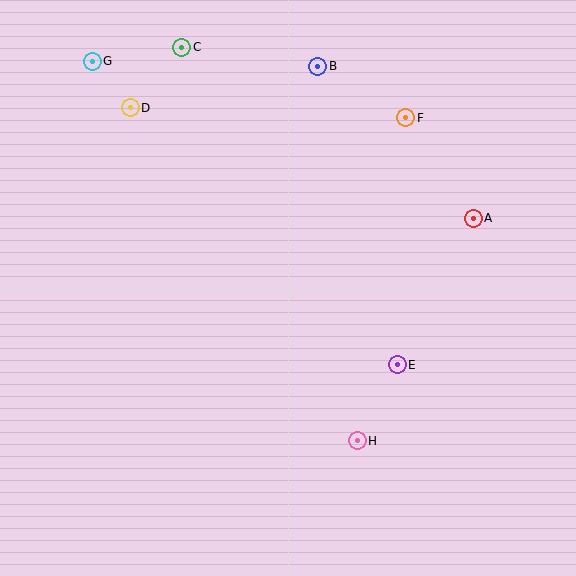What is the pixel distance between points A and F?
The distance between A and F is 121 pixels.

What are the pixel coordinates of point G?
Point G is at (92, 61).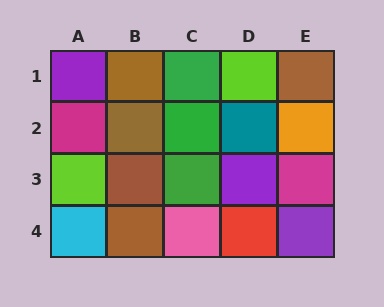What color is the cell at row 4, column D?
Red.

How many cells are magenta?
2 cells are magenta.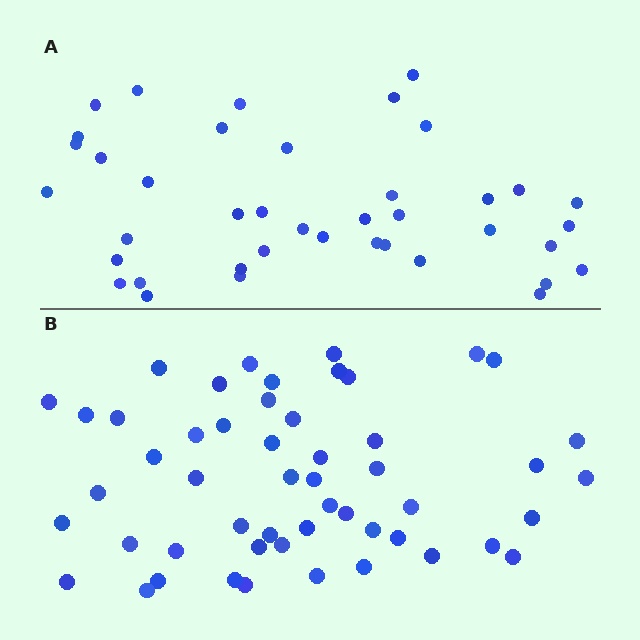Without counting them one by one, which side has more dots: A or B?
Region B (the bottom region) has more dots.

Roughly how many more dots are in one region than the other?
Region B has roughly 12 or so more dots than region A.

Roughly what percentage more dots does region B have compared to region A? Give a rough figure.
About 30% more.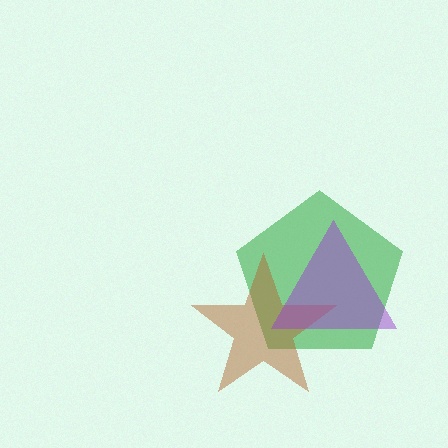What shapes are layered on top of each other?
The layered shapes are: a green pentagon, a brown star, a purple triangle.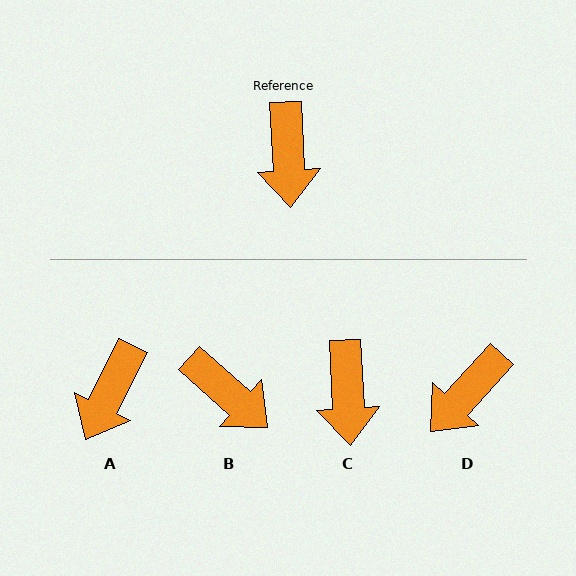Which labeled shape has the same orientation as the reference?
C.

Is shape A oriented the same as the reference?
No, it is off by about 29 degrees.